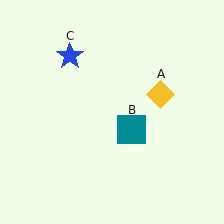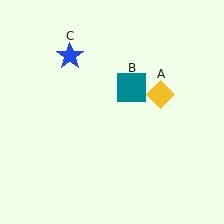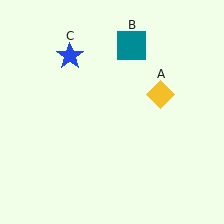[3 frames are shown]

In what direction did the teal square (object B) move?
The teal square (object B) moved up.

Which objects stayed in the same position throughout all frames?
Yellow diamond (object A) and blue star (object C) remained stationary.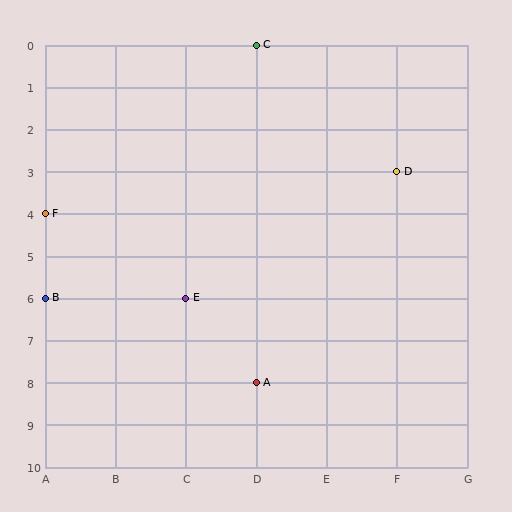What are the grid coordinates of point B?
Point B is at grid coordinates (A, 6).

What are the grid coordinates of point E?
Point E is at grid coordinates (C, 6).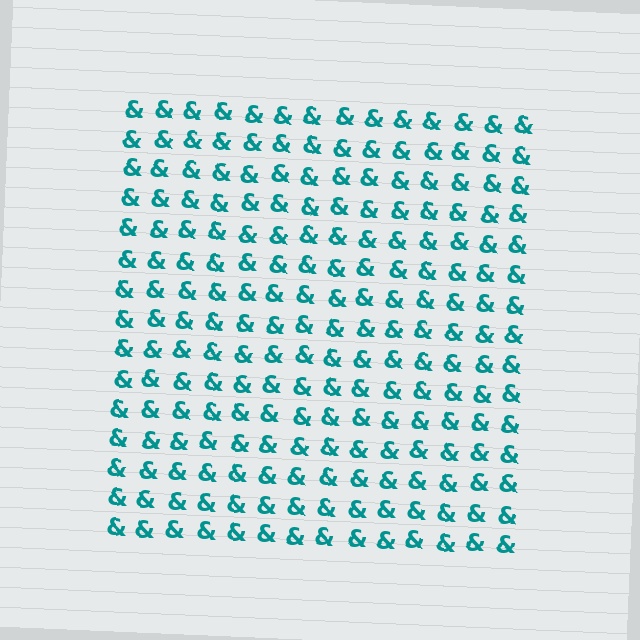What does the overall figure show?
The overall figure shows a square.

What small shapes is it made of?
It is made of small ampersands.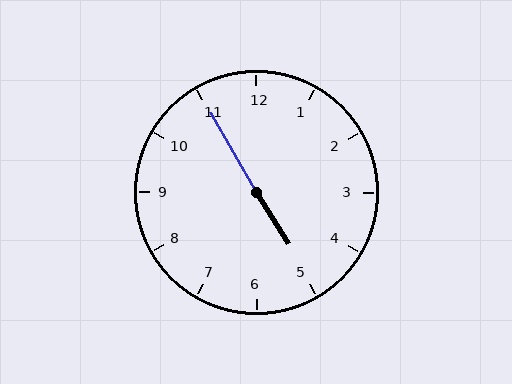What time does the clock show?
4:55.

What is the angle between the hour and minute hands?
Approximately 178 degrees.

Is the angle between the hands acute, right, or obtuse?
It is obtuse.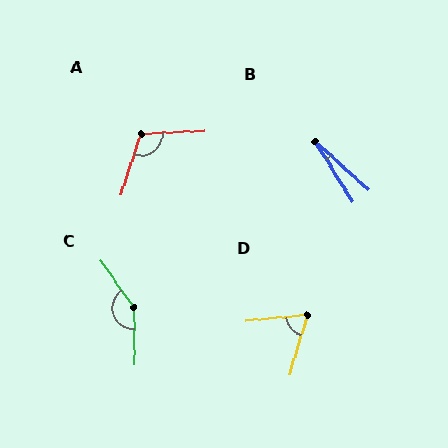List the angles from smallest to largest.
B (16°), D (67°), A (111°), C (145°).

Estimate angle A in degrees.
Approximately 111 degrees.